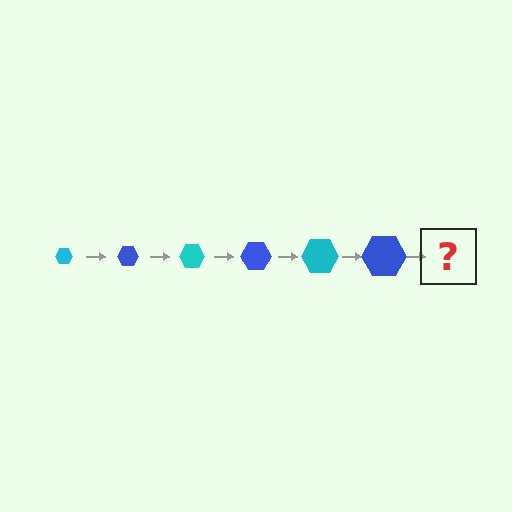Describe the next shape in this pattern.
It should be a cyan hexagon, larger than the previous one.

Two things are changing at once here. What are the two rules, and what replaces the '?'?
The two rules are that the hexagon grows larger each step and the color cycles through cyan and blue. The '?' should be a cyan hexagon, larger than the previous one.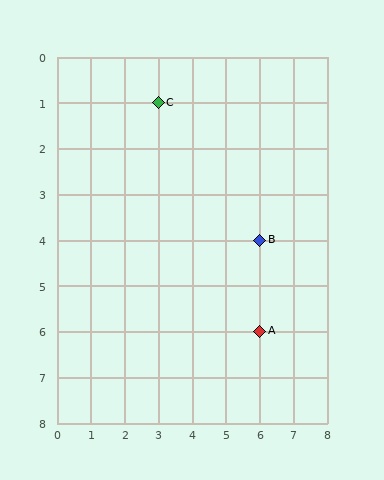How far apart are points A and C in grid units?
Points A and C are 3 columns and 5 rows apart (about 5.8 grid units diagonally).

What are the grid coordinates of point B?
Point B is at grid coordinates (6, 4).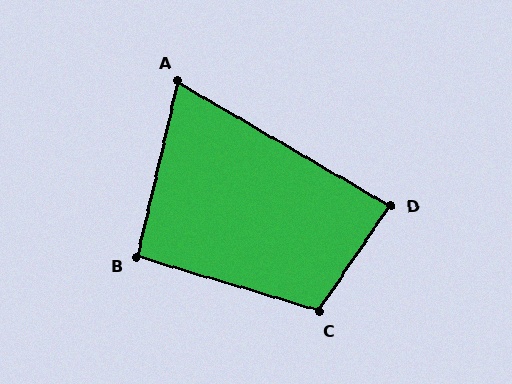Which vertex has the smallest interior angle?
A, at approximately 73 degrees.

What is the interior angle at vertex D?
Approximately 86 degrees (approximately right).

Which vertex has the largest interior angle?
C, at approximately 107 degrees.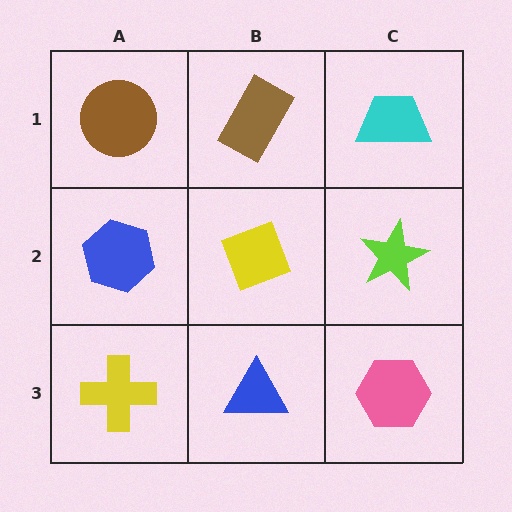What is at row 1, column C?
A cyan trapezoid.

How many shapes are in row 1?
3 shapes.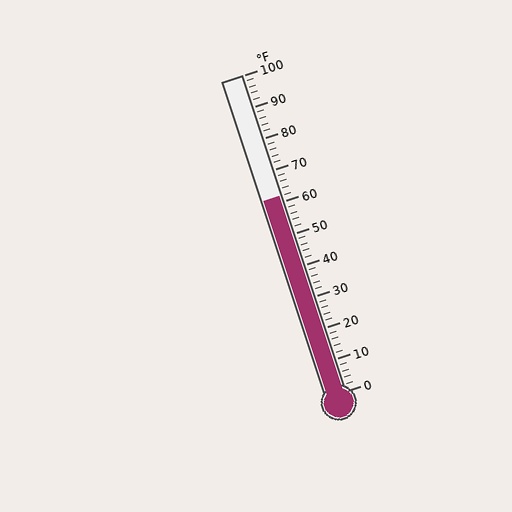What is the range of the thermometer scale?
The thermometer scale ranges from 0°F to 100°F.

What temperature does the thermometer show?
The thermometer shows approximately 62°F.